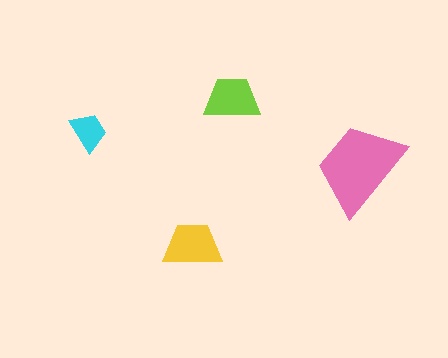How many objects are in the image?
There are 4 objects in the image.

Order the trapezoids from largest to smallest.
the pink one, the yellow one, the lime one, the cyan one.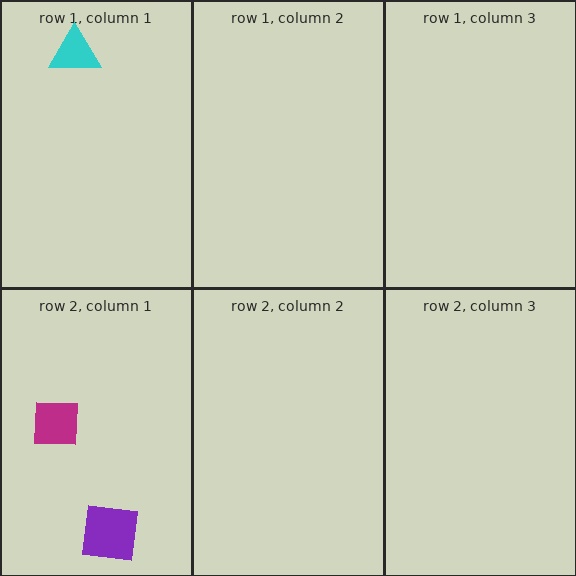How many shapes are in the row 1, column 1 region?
1.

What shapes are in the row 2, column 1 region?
The purple square, the magenta square.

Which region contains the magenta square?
The row 2, column 1 region.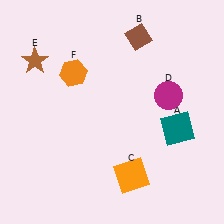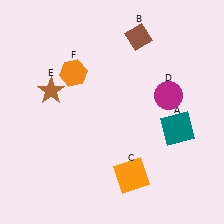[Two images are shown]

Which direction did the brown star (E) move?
The brown star (E) moved down.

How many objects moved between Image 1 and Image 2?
1 object moved between the two images.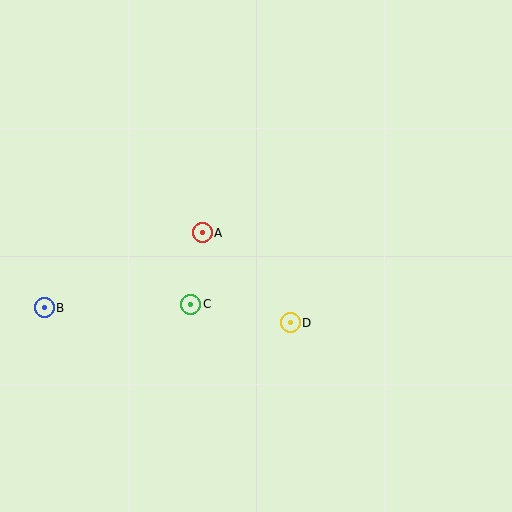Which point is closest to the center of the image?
Point A at (202, 233) is closest to the center.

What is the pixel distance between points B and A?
The distance between B and A is 175 pixels.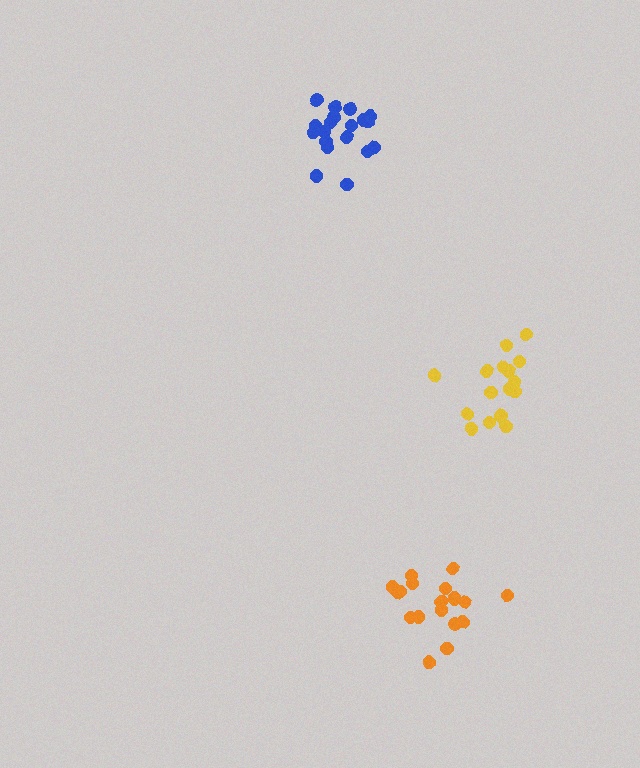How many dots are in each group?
Group 1: 19 dots, Group 2: 18 dots, Group 3: 19 dots (56 total).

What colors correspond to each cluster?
The clusters are colored: blue, yellow, orange.